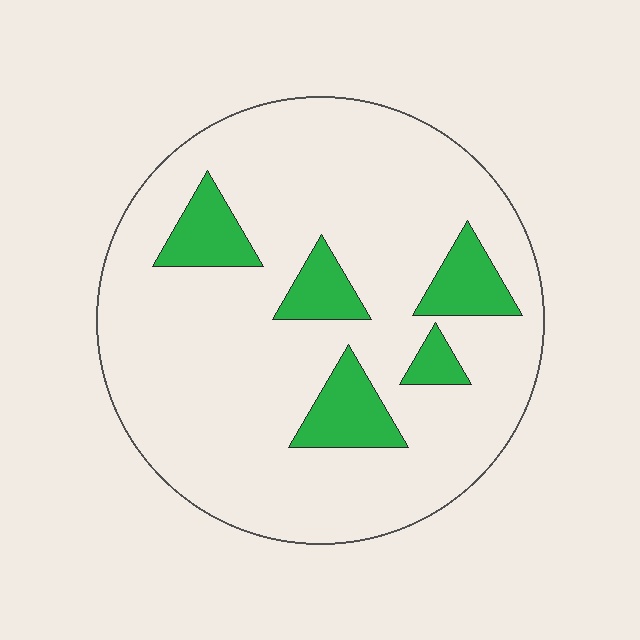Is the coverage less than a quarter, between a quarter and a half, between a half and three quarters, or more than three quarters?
Less than a quarter.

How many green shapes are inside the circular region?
5.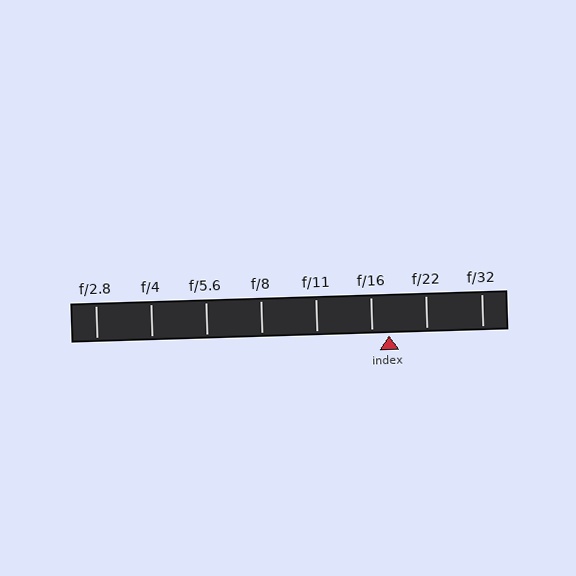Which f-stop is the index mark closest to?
The index mark is closest to f/16.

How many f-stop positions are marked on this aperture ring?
There are 8 f-stop positions marked.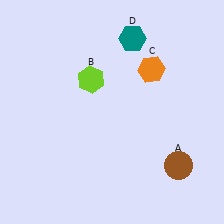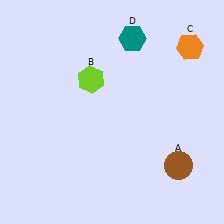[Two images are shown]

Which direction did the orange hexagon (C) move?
The orange hexagon (C) moved right.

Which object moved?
The orange hexagon (C) moved right.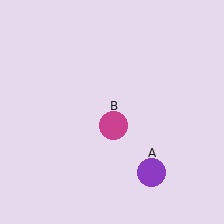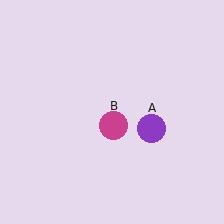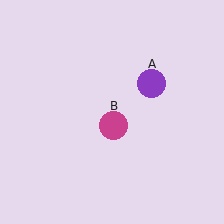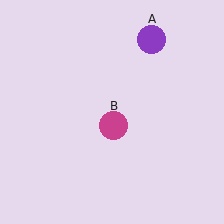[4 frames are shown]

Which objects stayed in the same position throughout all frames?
Magenta circle (object B) remained stationary.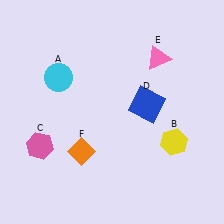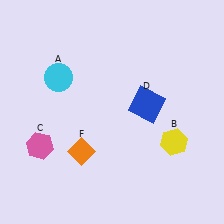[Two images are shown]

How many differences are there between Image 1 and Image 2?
There is 1 difference between the two images.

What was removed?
The pink triangle (E) was removed in Image 2.